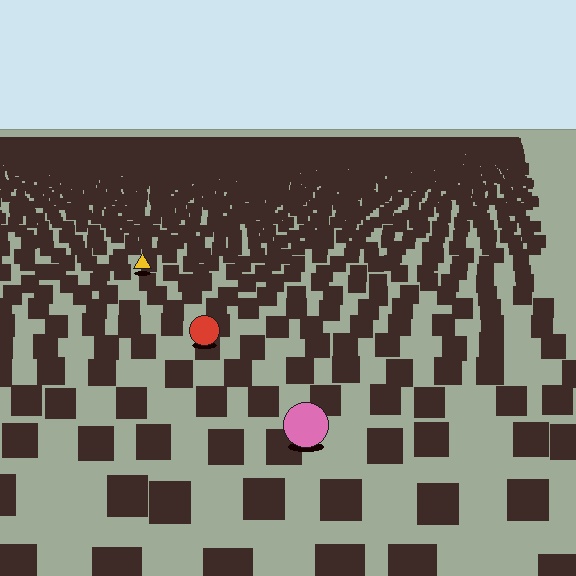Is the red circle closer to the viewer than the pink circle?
No. The pink circle is closer — you can tell from the texture gradient: the ground texture is coarser near it.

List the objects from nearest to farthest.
From nearest to farthest: the pink circle, the red circle, the yellow triangle.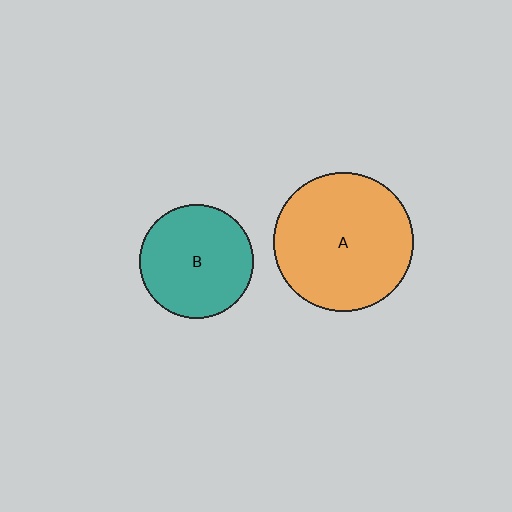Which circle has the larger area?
Circle A (orange).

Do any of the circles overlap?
No, none of the circles overlap.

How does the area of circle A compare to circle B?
Approximately 1.5 times.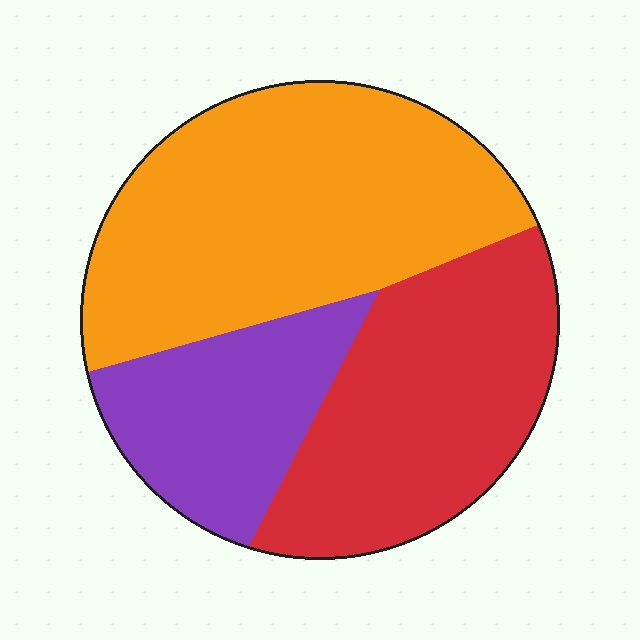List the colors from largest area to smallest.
From largest to smallest: orange, red, purple.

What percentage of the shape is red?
Red covers 33% of the shape.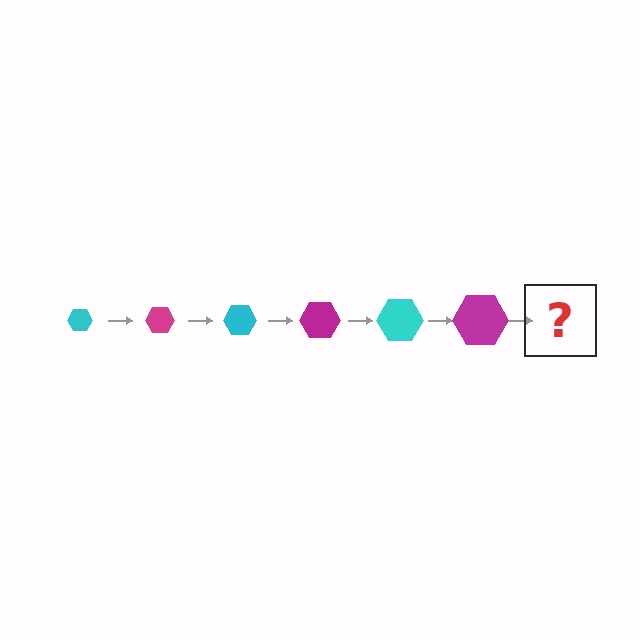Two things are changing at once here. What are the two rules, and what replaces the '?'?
The two rules are that the hexagon grows larger each step and the color cycles through cyan and magenta. The '?' should be a cyan hexagon, larger than the previous one.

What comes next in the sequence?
The next element should be a cyan hexagon, larger than the previous one.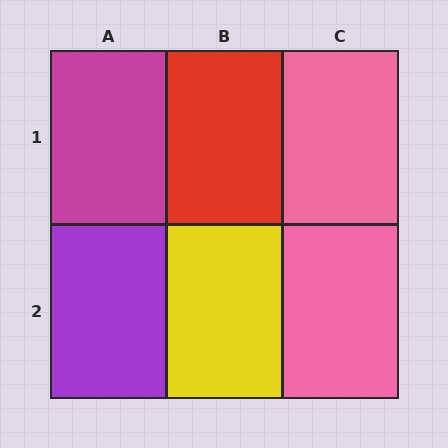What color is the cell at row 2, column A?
Purple.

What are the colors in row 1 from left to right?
Magenta, red, pink.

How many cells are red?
1 cell is red.